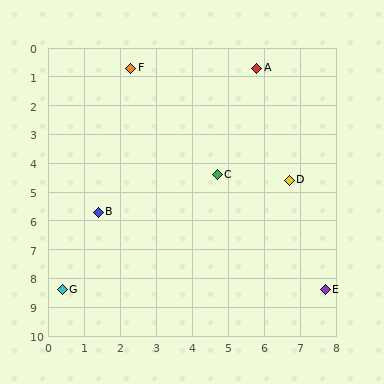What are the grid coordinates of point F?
Point F is at approximately (2.3, 0.7).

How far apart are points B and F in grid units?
Points B and F are about 5.1 grid units apart.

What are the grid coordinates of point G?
Point G is at approximately (0.4, 8.4).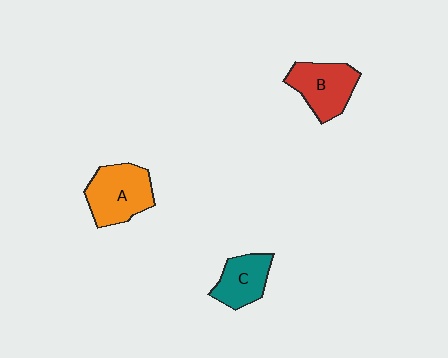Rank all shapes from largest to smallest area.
From largest to smallest: A (orange), B (red), C (teal).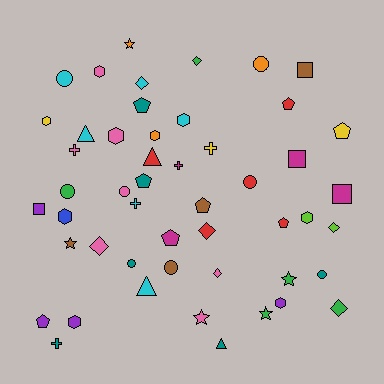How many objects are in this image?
There are 50 objects.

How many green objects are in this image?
There are 5 green objects.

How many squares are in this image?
There are 4 squares.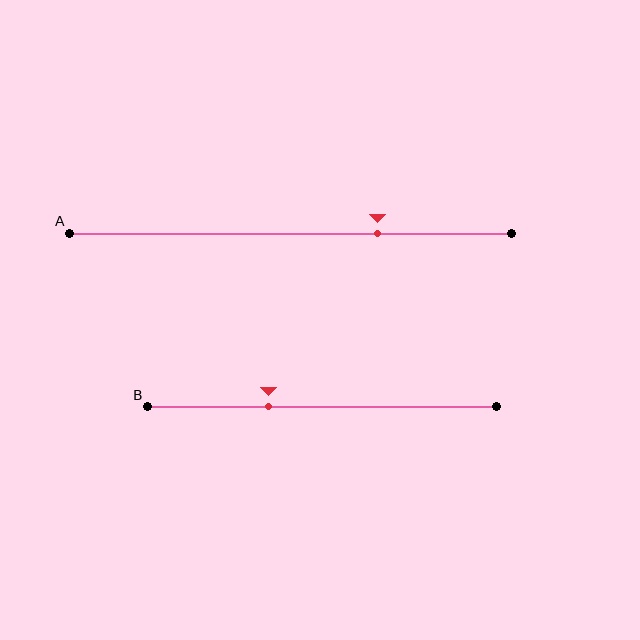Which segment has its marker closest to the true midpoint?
Segment B has its marker closest to the true midpoint.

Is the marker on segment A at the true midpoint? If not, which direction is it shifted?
No, the marker on segment A is shifted to the right by about 20% of the segment length.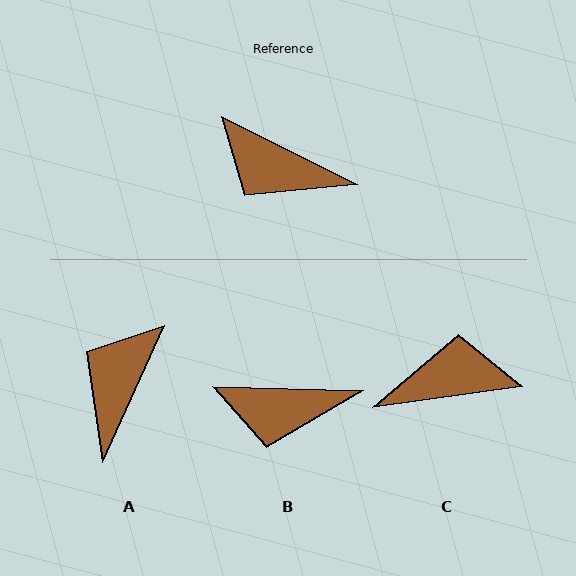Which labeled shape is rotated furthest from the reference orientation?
C, about 145 degrees away.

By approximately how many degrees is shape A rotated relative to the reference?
Approximately 88 degrees clockwise.